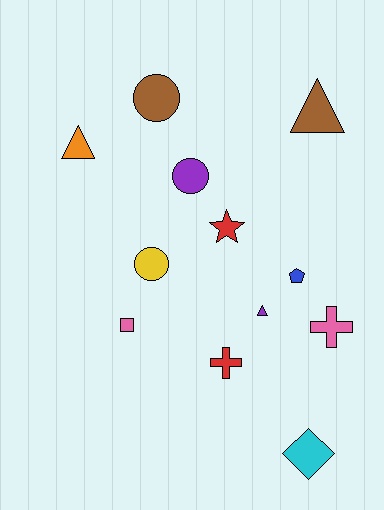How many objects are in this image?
There are 12 objects.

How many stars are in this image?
There is 1 star.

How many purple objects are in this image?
There are 2 purple objects.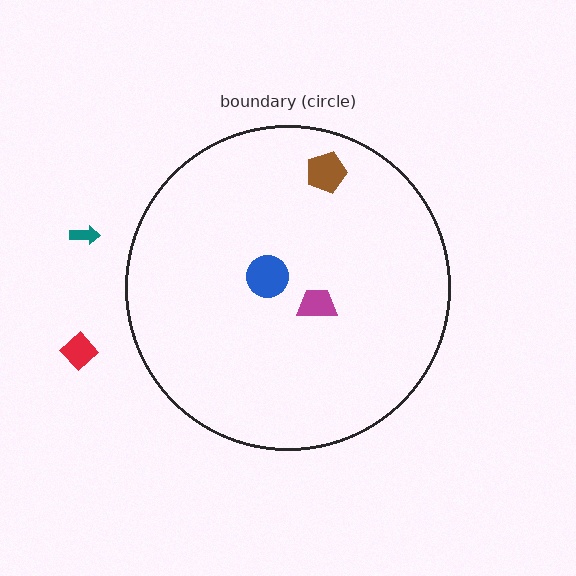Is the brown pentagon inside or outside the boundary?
Inside.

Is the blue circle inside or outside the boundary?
Inside.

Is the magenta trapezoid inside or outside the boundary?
Inside.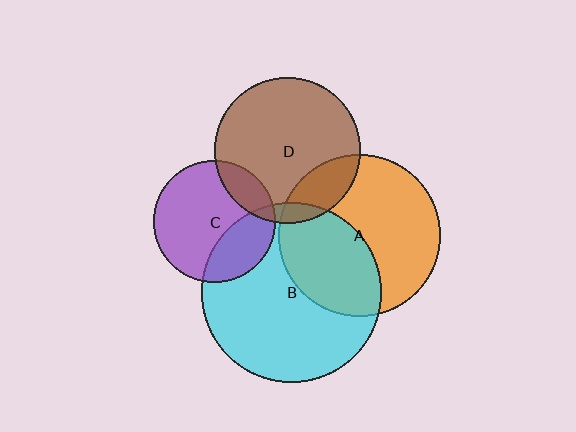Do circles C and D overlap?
Yes.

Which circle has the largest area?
Circle B (cyan).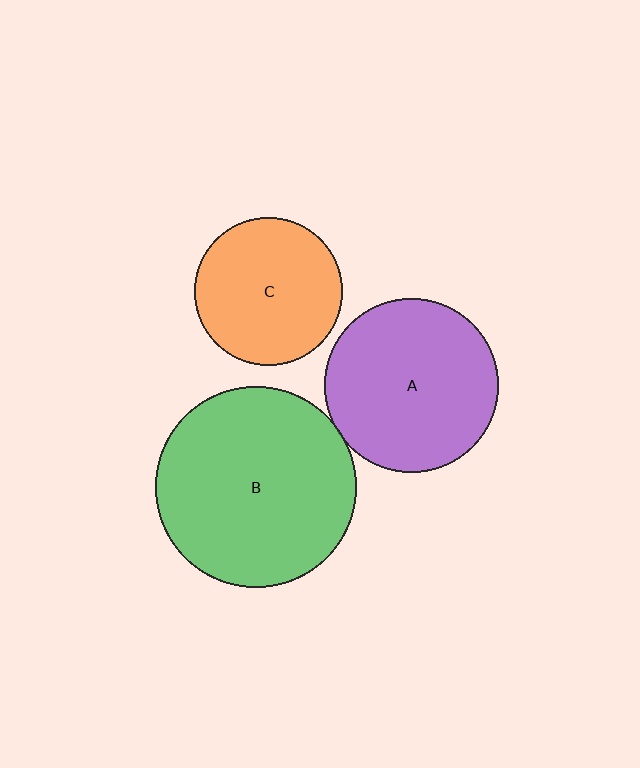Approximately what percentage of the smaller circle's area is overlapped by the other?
Approximately 5%.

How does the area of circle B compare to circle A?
Approximately 1.3 times.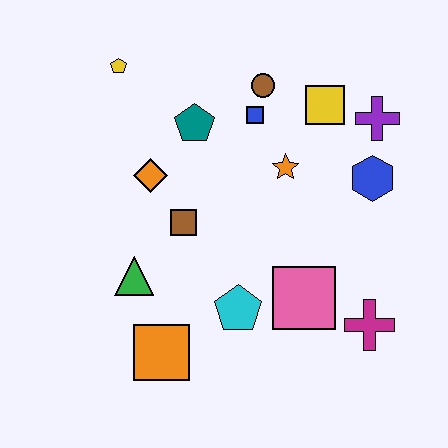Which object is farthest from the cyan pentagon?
The yellow pentagon is farthest from the cyan pentagon.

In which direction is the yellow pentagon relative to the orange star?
The yellow pentagon is to the left of the orange star.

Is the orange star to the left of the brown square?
No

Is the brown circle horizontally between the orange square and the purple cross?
Yes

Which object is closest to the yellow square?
The purple cross is closest to the yellow square.